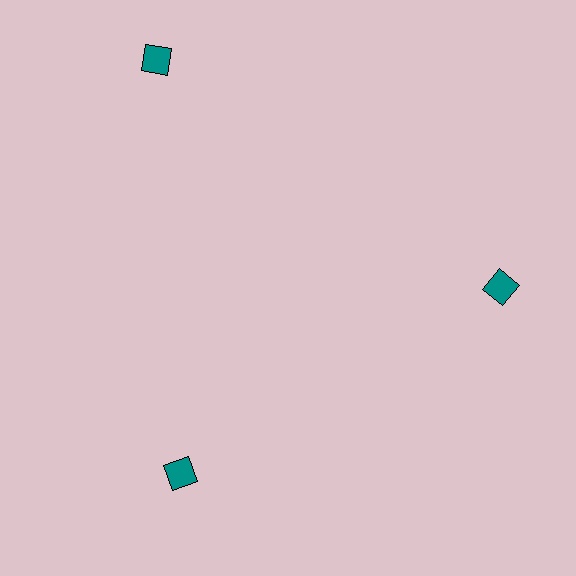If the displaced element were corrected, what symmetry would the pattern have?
It would have 3-fold rotational symmetry — the pattern would map onto itself every 120 degrees.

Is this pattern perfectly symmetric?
No. The 3 teal squares are arranged in a ring, but one element near the 11 o'clock position is pushed outward from the center, breaking the 3-fold rotational symmetry.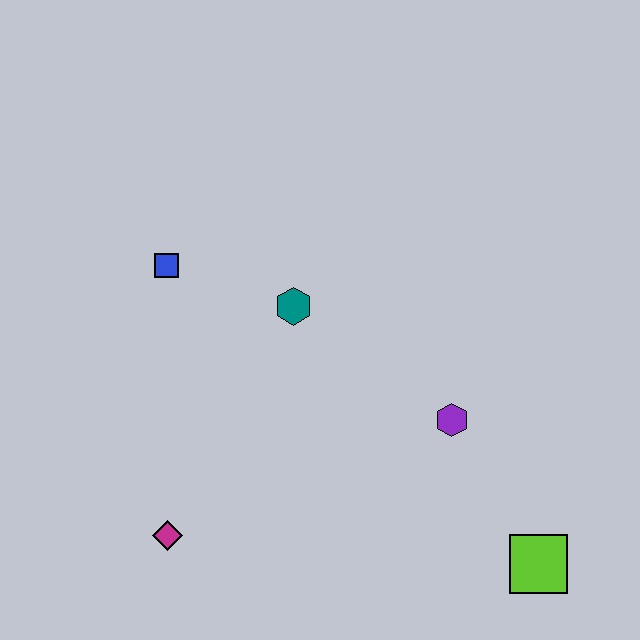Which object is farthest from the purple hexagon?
The blue square is farthest from the purple hexagon.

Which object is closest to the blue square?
The teal hexagon is closest to the blue square.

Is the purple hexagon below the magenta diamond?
No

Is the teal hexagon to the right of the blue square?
Yes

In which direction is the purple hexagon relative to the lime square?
The purple hexagon is above the lime square.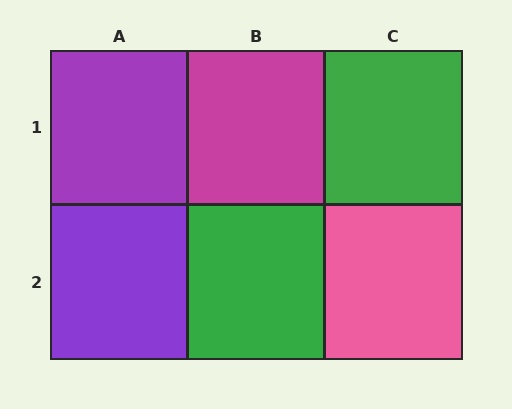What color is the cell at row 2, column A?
Purple.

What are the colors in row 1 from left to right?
Purple, magenta, green.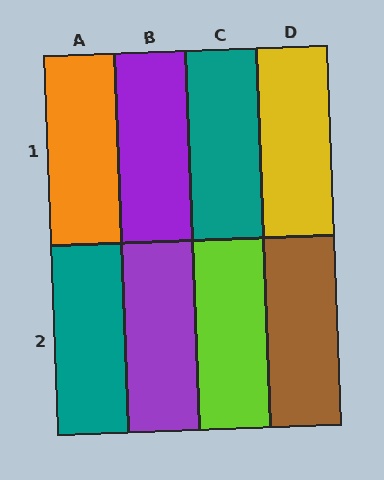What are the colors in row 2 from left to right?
Teal, purple, lime, brown.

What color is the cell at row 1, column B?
Purple.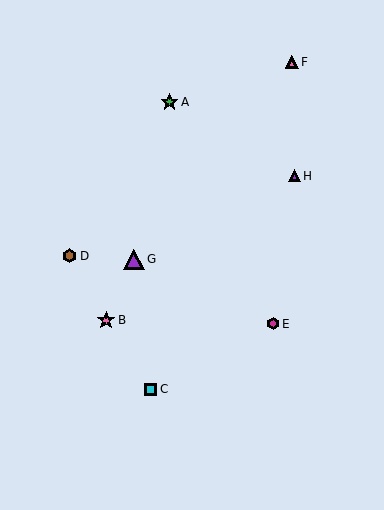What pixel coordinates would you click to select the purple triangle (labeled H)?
Click at (294, 176) to select the purple triangle H.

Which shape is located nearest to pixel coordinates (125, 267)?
The purple triangle (labeled G) at (134, 259) is nearest to that location.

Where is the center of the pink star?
The center of the pink star is at (106, 320).